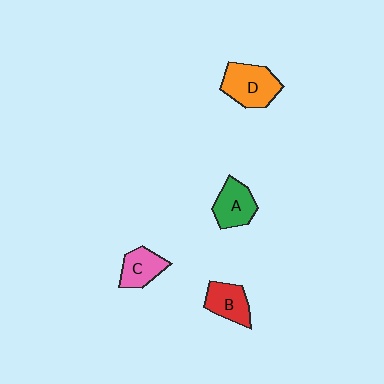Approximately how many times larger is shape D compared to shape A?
Approximately 1.3 times.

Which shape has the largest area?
Shape D (orange).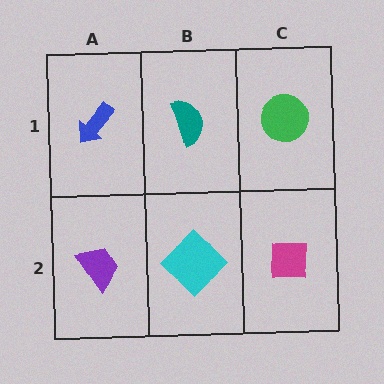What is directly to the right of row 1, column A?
A teal semicircle.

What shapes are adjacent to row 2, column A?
A blue arrow (row 1, column A), a cyan diamond (row 2, column B).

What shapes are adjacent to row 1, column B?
A cyan diamond (row 2, column B), a blue arrow (row 1, column A), a green circle (row 1, column C).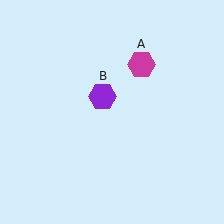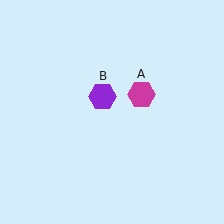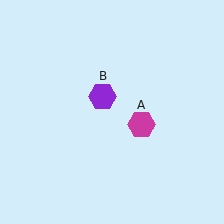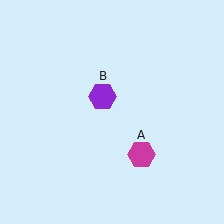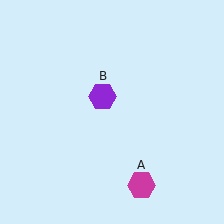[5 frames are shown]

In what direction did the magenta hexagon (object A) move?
The magenta hexagon (object A) moved down.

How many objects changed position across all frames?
1 object changed position: magenta hexagon (object A).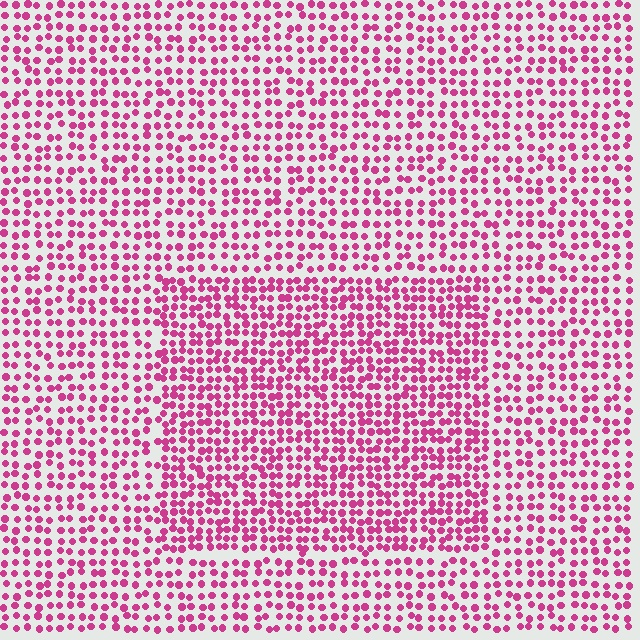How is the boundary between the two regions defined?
The boundary is defined by a change in element density (approximately 1.5x ratio). All elements are the same color, size, and shape.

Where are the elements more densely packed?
The elements are more densely packed inside the rectangle boundary.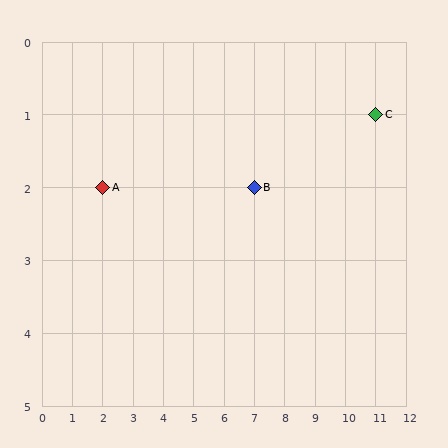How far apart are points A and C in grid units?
Points A and C are 9 columns and 1 row apart (about 9.1 grid units diagonally).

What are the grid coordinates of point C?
Point C is at grid coordinates (11, 1).